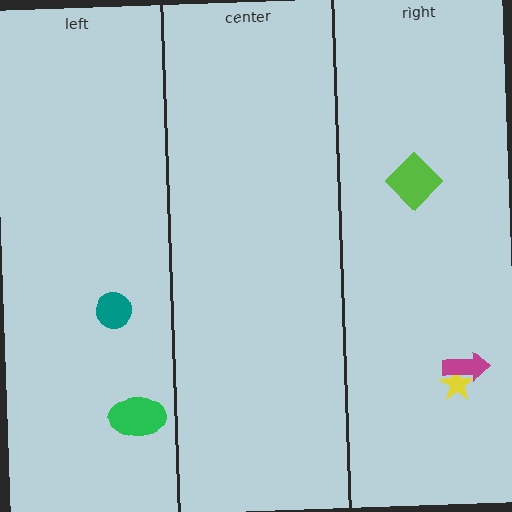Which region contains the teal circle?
The left region.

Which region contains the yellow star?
The right region.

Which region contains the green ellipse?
The left region.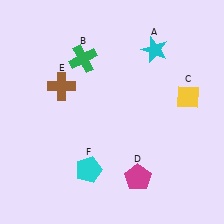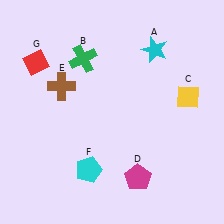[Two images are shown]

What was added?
A red diamond (G) was added in Image 2.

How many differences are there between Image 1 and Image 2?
There is 1 difference between the two images.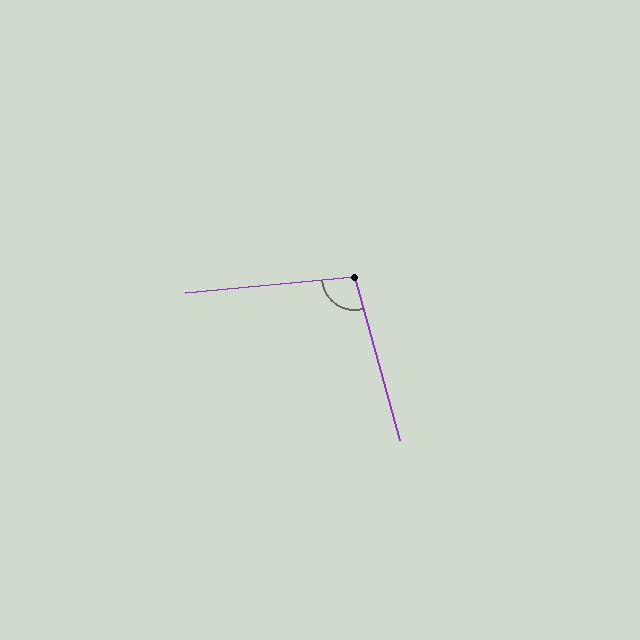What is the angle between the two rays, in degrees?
Approximately 100 degrees.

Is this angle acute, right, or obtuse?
It is obtuse.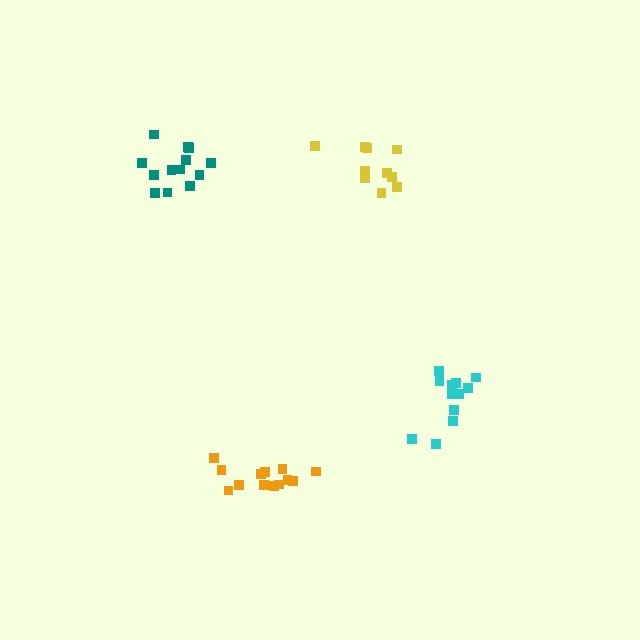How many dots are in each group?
Group 1: 13 dots, Group 2: 10 dots, Group 3: 12 dots, Group 4: 13 dots (48 total).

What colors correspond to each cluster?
The clusters are colored: teal, yellow, cyan, orange.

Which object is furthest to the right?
The cyan cluster is rightmost.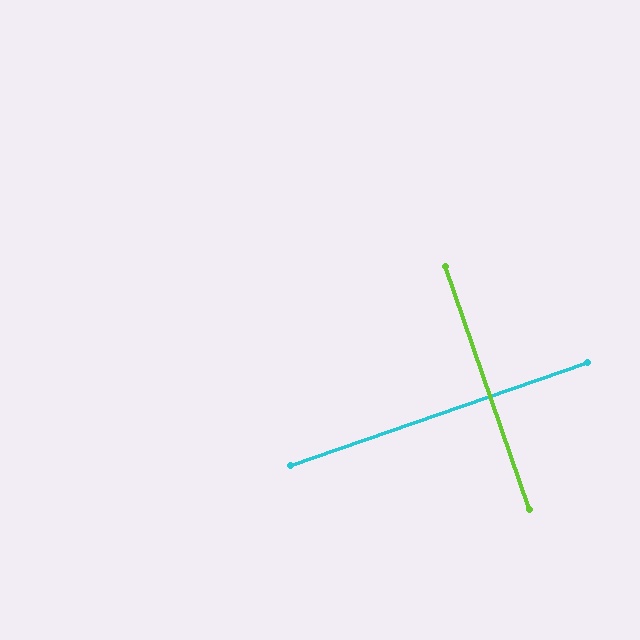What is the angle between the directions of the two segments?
Approximately 90 degrees.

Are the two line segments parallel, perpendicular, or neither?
Perpendicular — they meet at approximately 90°.